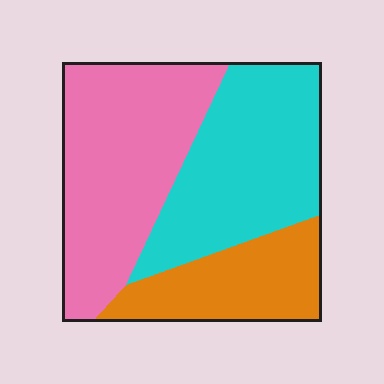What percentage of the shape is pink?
Pink takes up about two fifths (2/5) of the shape.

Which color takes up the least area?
Orange, at roughly 20%.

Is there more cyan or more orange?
Cyan.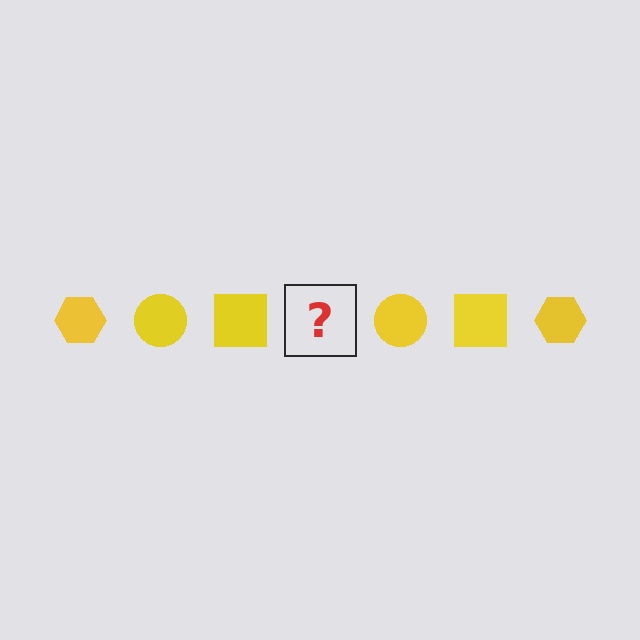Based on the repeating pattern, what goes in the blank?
The blank should be a yellow hexagon.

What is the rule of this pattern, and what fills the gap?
The rule is that the pattern cycles through hexagon, circle, square shapes in yellow. The gap should be filled with a yellow hexagon.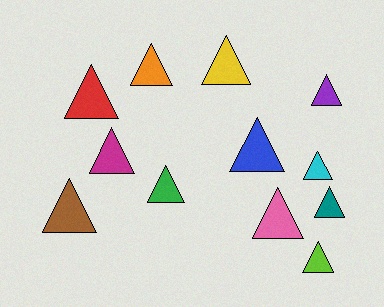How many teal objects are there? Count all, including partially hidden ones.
There is 1 teal object.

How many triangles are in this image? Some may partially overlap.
There are 12 triangles.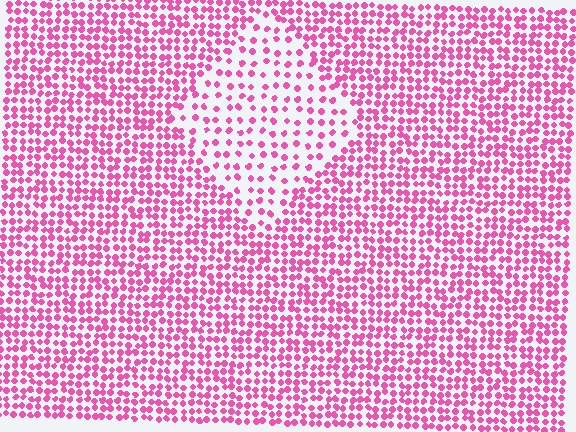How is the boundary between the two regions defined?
The boundary is defined by a change in element density (approximately 2.1x ratio). All elements are the same color, size, and shape.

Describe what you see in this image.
The image contains small pink elements arranged at two different densities. A diamond-shaped region is visible where the elements are less densely packed than the surrounding area.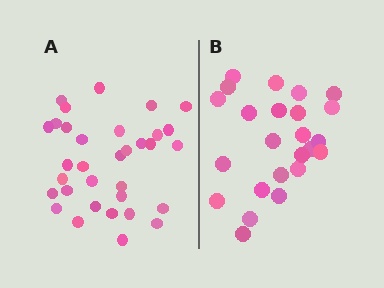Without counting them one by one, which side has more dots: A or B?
Region A (the left region) has more dots.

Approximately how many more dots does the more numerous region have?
Region A has roughly 8 or so more dots than region B.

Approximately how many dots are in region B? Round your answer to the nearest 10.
About 20 dots. (The exact count is 24, which rounds to 20.)